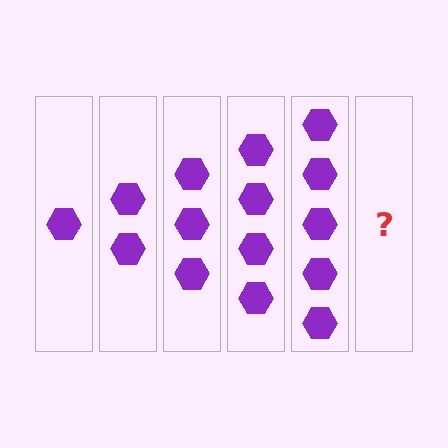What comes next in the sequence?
The next element should be 6 hexagons.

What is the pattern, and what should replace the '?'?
The pattern is that each step adds one more hexagon. The '?' should be 6 hexagons.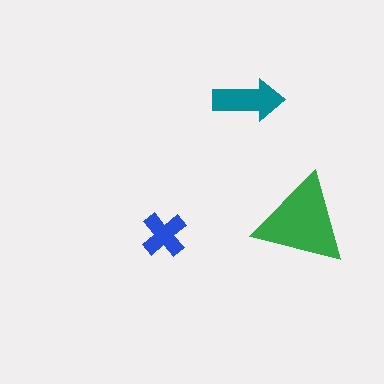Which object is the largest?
The green triangle.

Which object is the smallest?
The blue cross.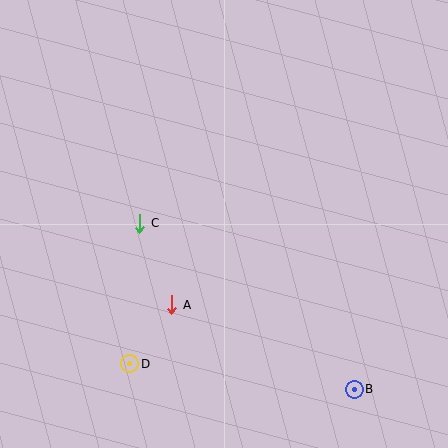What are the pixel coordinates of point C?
Point C is at (140, 223).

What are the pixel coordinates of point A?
Point A is at (172, 305).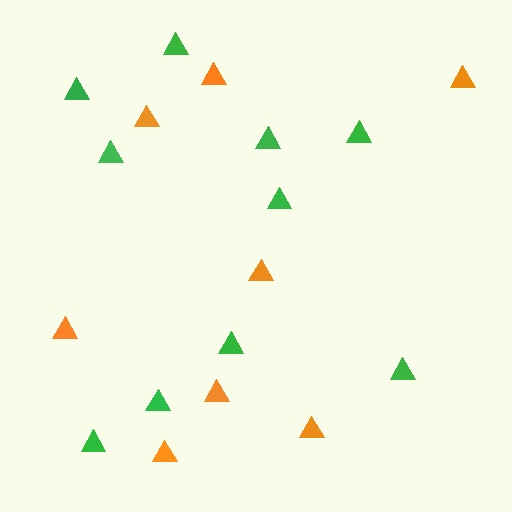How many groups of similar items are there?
There are 2 groups: one group of orange triangles (8) and one group of green triangles (10).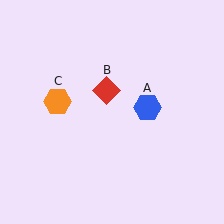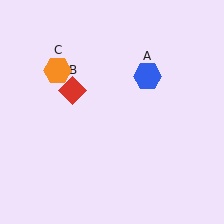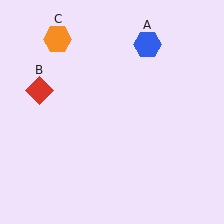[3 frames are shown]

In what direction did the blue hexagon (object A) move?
The blue hexagon (object A) moved up.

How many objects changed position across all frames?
3 objects changed position: blue hexagon (object A), red diamond (object B), orange hexagon (object C).